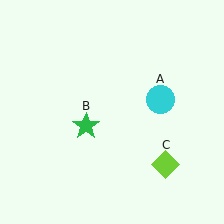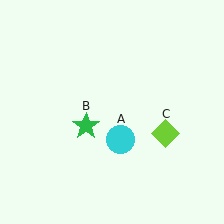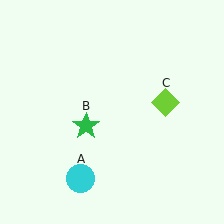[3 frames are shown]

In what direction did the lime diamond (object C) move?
The lime diamond (object C) moved up.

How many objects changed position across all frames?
2 objects changed position: cyan circle (object A), lime diamond (object C).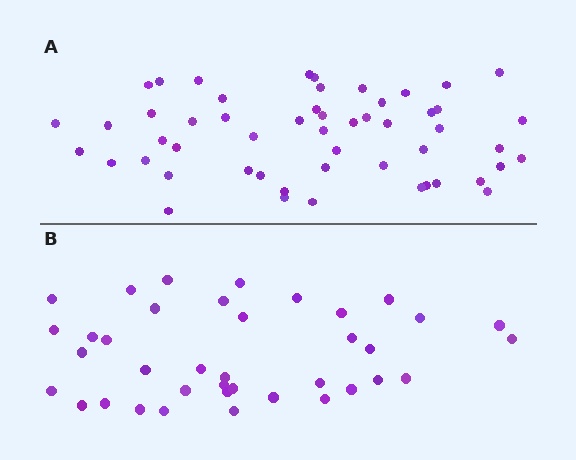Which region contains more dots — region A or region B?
Region A (the top region) has more dots.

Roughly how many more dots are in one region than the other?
Region A has approximately 15 more dots than region B.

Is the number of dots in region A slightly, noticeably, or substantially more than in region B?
Region A has noticeably more, but not dramatically so. The ratio is roughly 1.4 to 1.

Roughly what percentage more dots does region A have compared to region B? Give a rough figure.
About 40% more.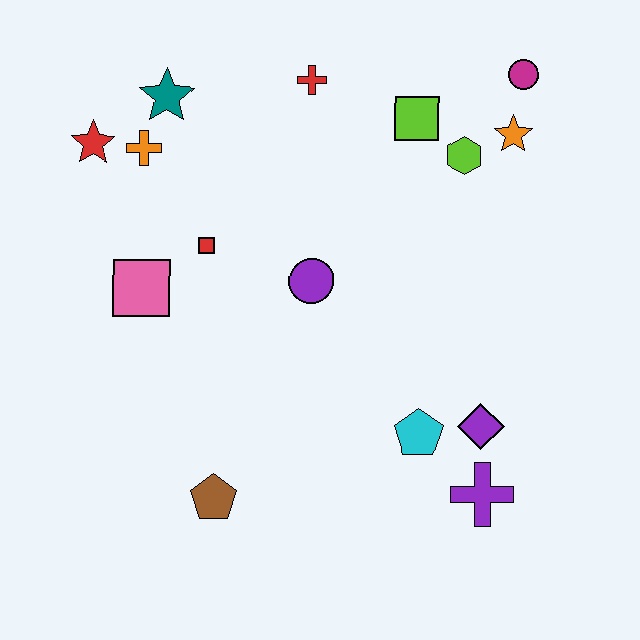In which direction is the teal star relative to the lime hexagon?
The teal star is to the left of the lime hexagon.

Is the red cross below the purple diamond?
No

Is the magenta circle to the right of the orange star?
Yes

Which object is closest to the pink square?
The red square is closest to the pink square.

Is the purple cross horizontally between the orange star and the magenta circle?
No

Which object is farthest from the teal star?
The purple cross is farthest from the teal star.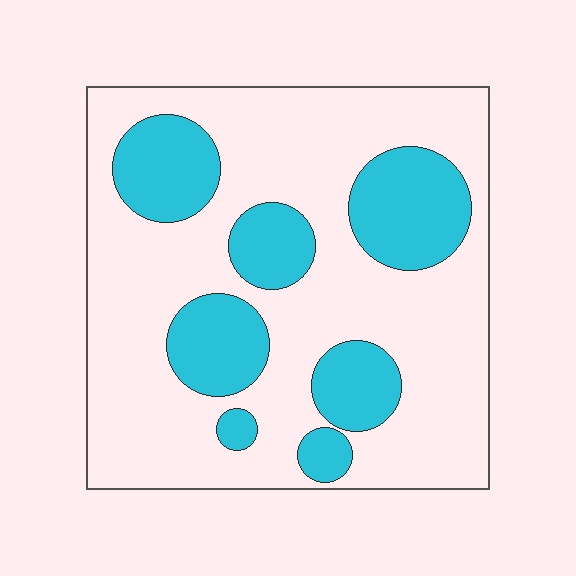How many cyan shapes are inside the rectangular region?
7.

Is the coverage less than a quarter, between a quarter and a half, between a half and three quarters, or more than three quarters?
Between a quarter and a half.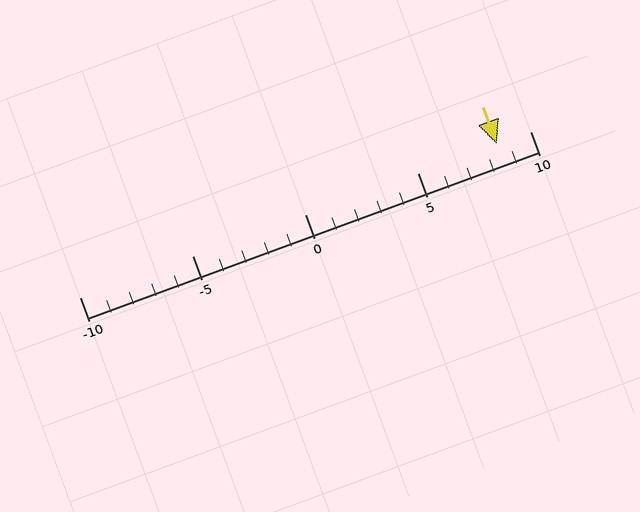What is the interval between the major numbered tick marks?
The major tick marks are spaced 5 units apart.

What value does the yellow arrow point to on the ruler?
The yellow arrow points to approximately 8.